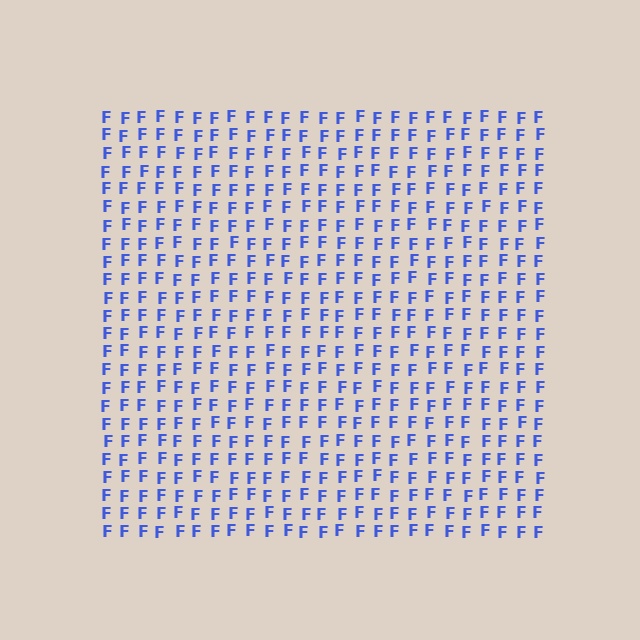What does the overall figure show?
The overall figure shows a square.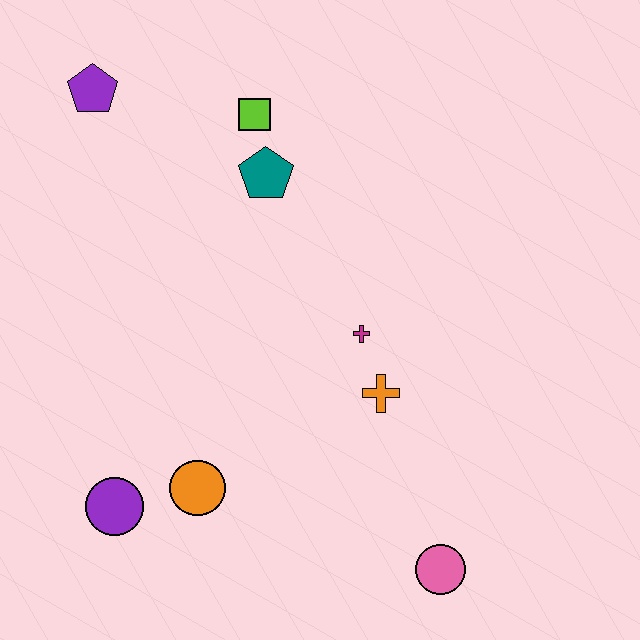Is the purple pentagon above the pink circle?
Yes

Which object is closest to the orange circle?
The purple circle is closest to the orange circle.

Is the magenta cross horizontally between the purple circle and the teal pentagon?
No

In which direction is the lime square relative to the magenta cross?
The lime square is above the magenta cross.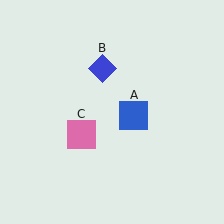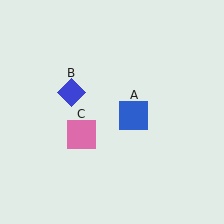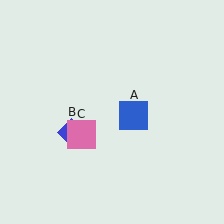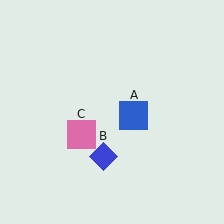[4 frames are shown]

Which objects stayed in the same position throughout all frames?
Blue square (object A) and pink square (object C) remained stationary.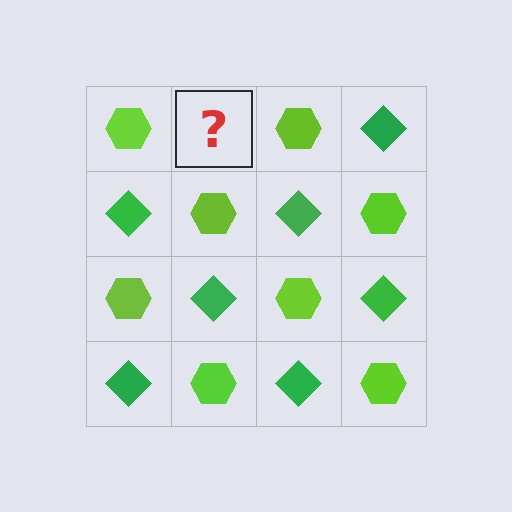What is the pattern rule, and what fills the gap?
The rule is that it alternates lime hexagon and green diamond in a checkerboard pattern. The gap should be filled with a green diamond.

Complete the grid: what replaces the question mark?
The question mark should be replaced with a green diamond.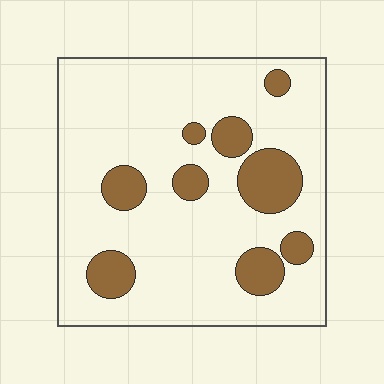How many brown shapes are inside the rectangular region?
9.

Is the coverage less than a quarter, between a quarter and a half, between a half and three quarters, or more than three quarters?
Less than a quarter.